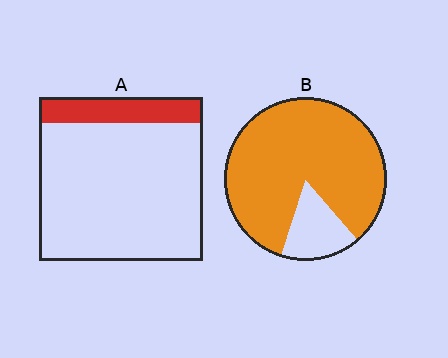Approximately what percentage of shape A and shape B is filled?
A is approximately 15% and B is approximately 85%.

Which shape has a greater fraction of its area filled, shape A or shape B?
Shape B.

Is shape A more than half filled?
No.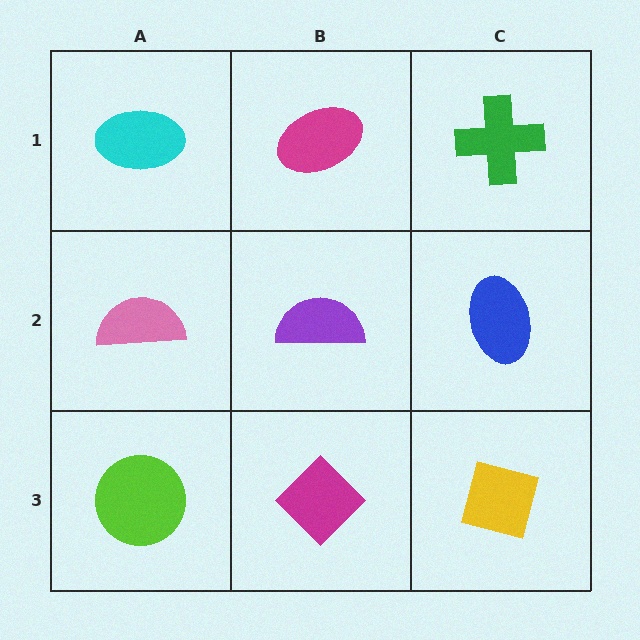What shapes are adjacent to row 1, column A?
A pink semicircle (row 2, column A), a magenta ellipse (row 1, column B).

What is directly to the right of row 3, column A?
A magenta diamond.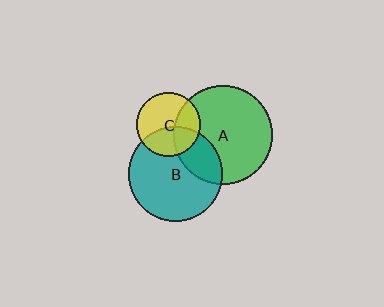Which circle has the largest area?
Circle A (green).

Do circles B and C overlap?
Yes.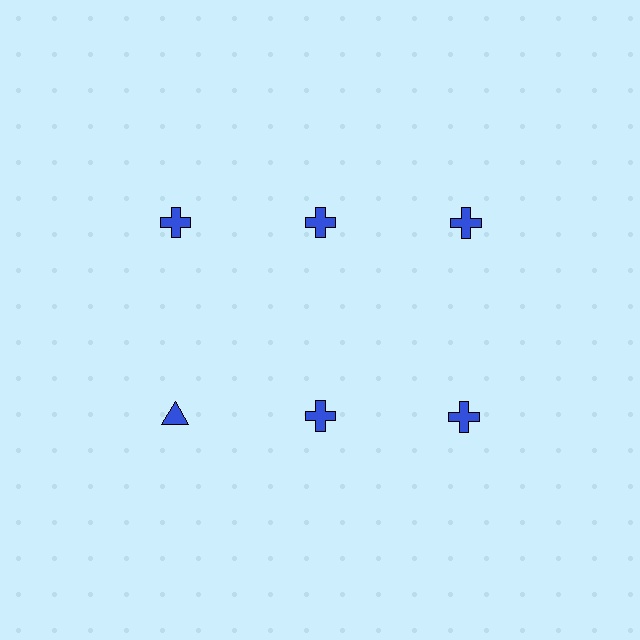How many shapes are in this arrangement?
There are 6 shapes arranged in a grid pattern.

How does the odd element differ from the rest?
It has a different shape: triangle instead of cross.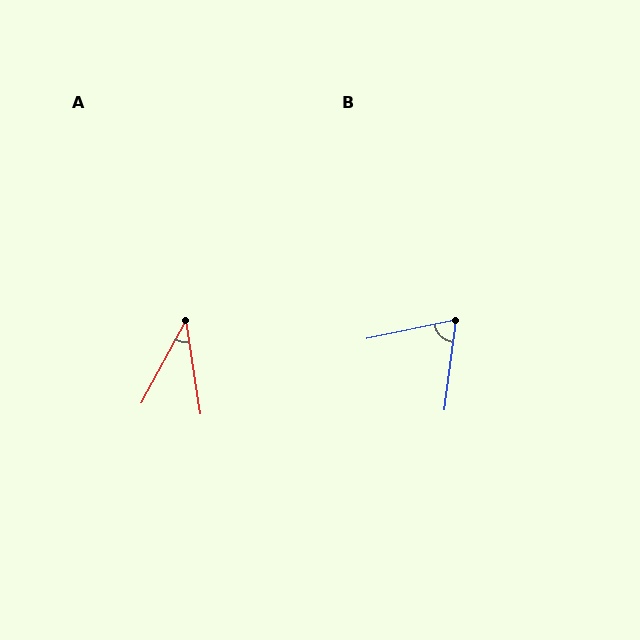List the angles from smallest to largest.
A (37°), B (71°).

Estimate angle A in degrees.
Approximately 37 degrees.